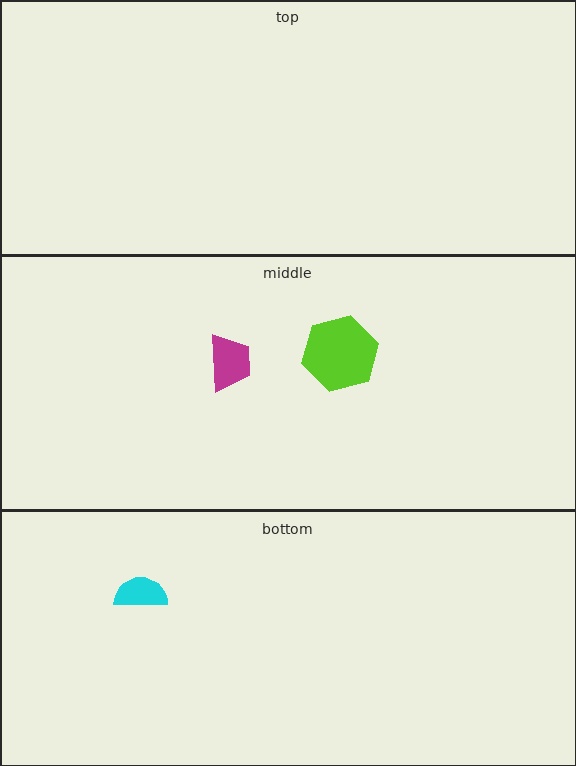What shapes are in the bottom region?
The cyan semicircle.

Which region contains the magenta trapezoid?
The middle region.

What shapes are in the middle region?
The lime hexagon, the magenta trapezoid.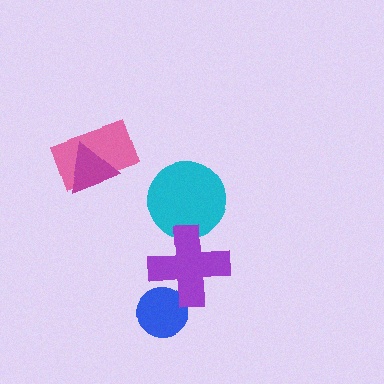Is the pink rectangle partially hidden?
Yes, it is partially covered by another shape.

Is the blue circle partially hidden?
Yes, it is partially covered by another shape.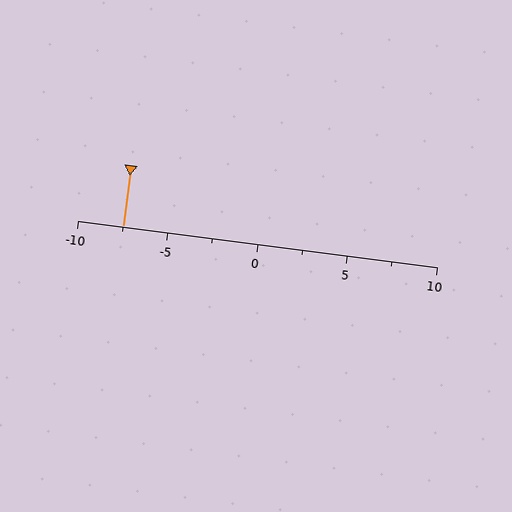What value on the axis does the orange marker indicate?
The marker indicates approximately -7.5.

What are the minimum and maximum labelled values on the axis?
The axis runs from -10 to 10.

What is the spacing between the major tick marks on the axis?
The major ticks are spaced 5 apart.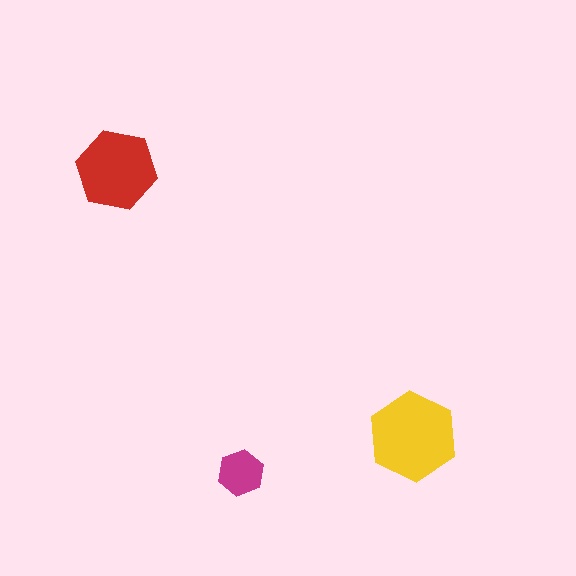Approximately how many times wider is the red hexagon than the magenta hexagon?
About 2 times wider.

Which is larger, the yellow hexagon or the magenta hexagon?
The yellow one.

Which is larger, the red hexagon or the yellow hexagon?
The yellow one.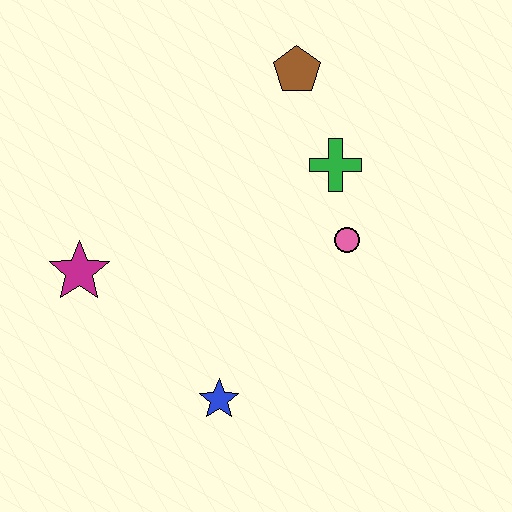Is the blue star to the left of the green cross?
Yes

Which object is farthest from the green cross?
The magenta star is farthest from the green cross.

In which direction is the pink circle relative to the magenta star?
The pink circle is to the right of the magenta star.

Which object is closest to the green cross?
The pink circle is closest to the green cross.